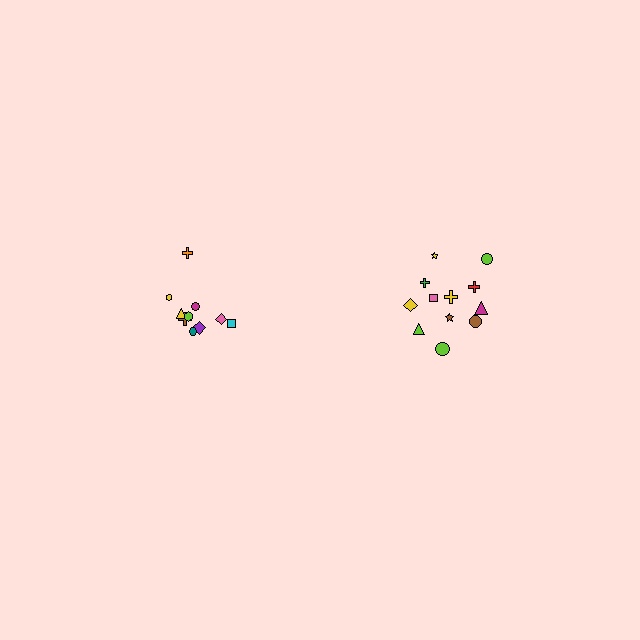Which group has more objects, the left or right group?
The right group.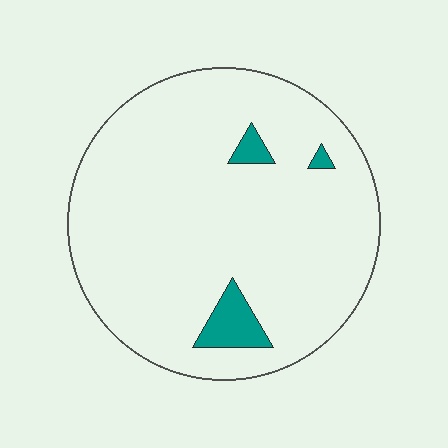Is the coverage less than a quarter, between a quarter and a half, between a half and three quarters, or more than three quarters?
Less than a quarter.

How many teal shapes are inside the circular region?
3.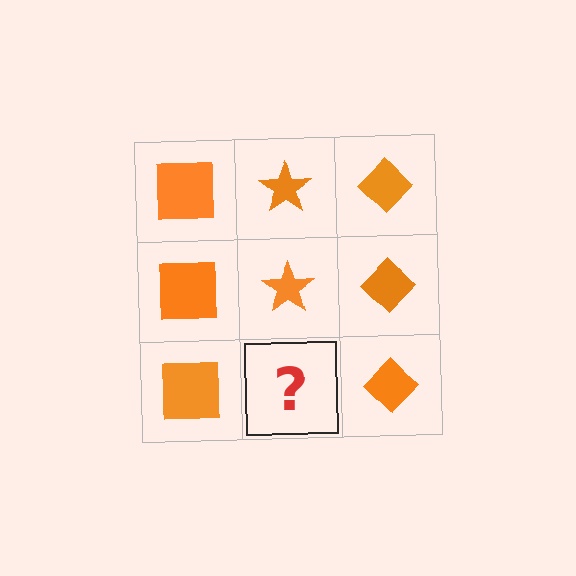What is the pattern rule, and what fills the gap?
The rule is that each column has a consistent shape. The gap should be filled with an orange star.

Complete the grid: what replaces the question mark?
The question mark should be replaced with an orange star.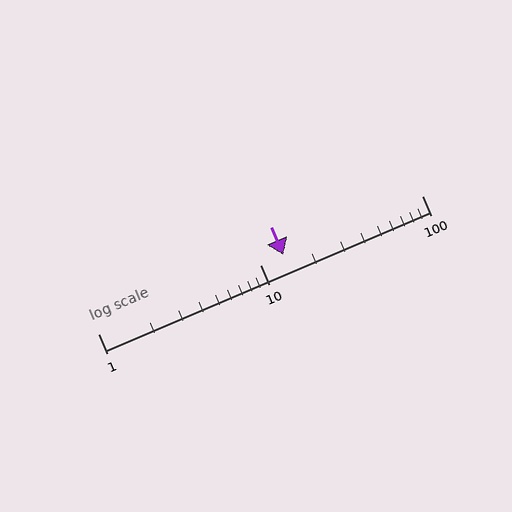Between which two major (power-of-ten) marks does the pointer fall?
The pointer is between 10 and 100.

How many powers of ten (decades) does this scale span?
The scale spans 2 decades, from 1 to 100.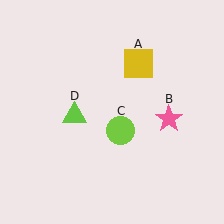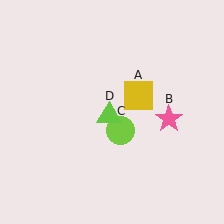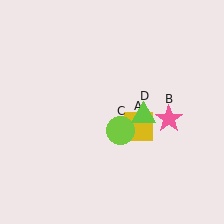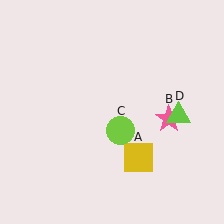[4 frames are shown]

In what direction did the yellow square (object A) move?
The yellow square (object A) moved down.